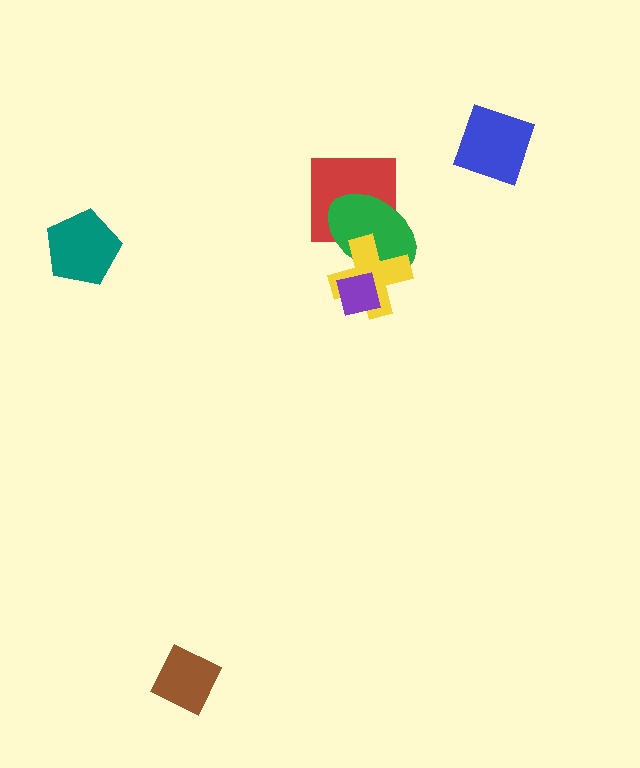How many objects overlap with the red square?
1 object overlaps with the red square.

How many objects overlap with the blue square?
0 objects overlap with the blue square.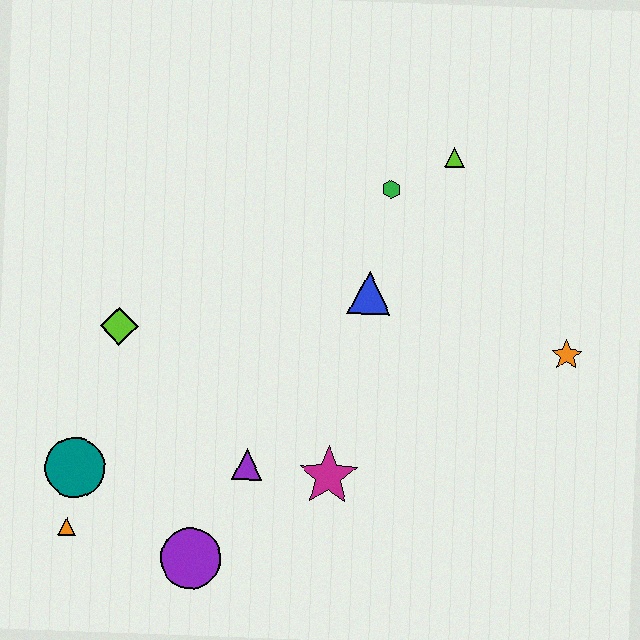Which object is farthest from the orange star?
The orange triangle is farthest from the orange star.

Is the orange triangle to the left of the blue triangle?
Yes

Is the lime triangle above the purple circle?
Yes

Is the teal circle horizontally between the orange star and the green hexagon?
No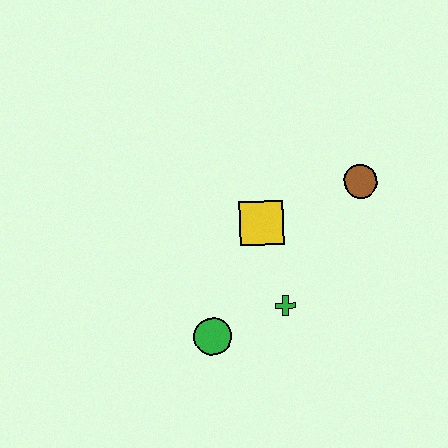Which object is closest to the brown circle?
The yellow square is closest to the brown circle.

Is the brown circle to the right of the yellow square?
Yes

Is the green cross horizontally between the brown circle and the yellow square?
Yes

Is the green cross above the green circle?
Yes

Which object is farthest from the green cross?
The brown circle is farthest from the green cross.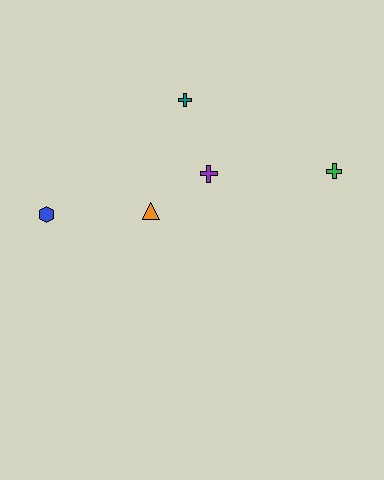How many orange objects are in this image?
There is 1 orange object.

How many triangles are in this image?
There is 1 triangle.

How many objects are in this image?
There are 5 objects.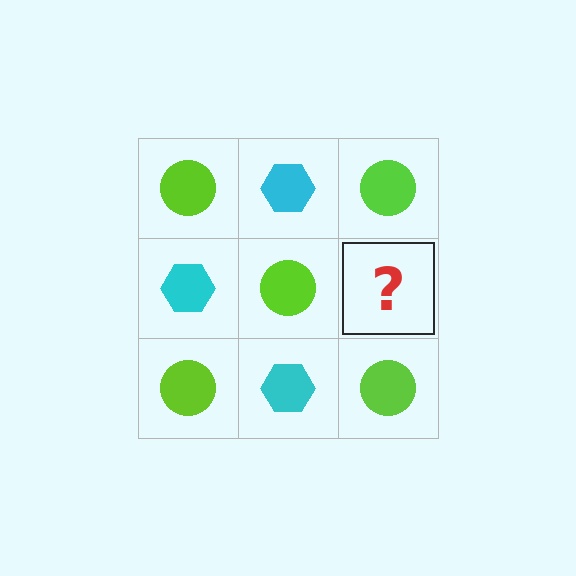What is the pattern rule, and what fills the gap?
The rule is that it alternates lime circle and cyan hexagon in a checkerboard pattern. The gap should be filled with a cyan hexagon.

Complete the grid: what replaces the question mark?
The question mark should be replaced with a cyan hexagon.